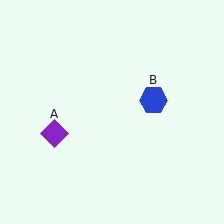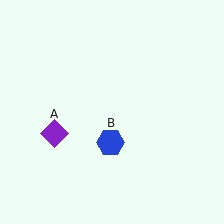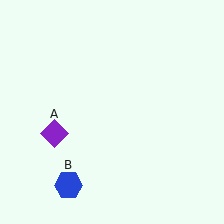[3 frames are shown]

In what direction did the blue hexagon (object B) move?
The blue hexagon (object B) moved down and to the left.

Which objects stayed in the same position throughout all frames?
Purple diamond (object A) remained stationary.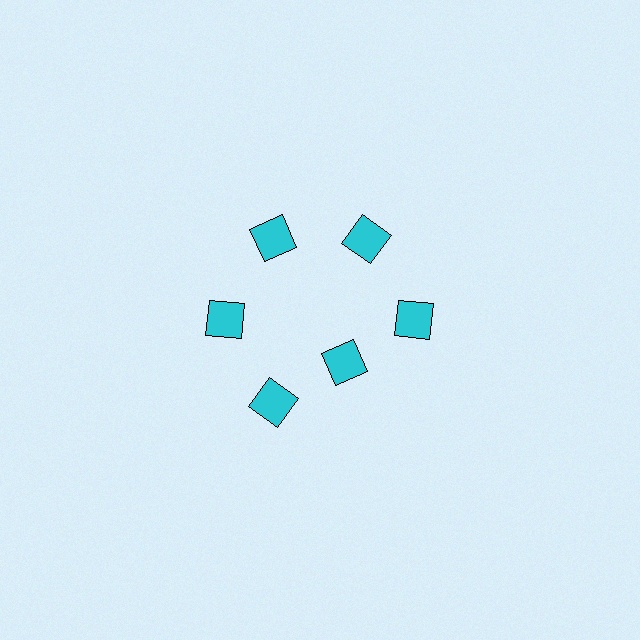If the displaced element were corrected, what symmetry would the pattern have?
It would have 6-fold rotational symmetry — the pattern would map onto itself every 60 degrees.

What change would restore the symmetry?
The symmetry would be restored by moving it outward, back onto the ring so that all 6 squares sit at equal angles and equal distance from the center.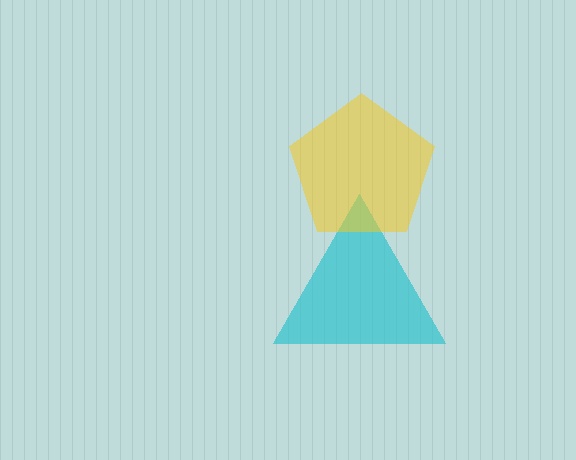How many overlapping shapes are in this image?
There are 2 overlapping shapes in the image.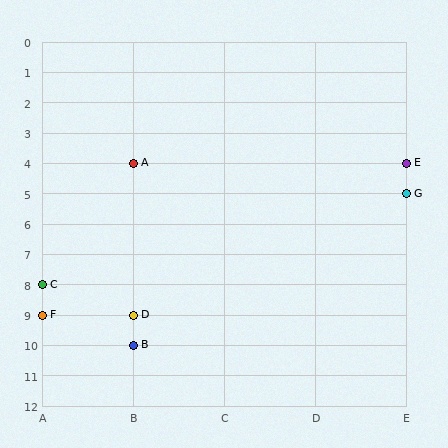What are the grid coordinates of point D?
Point D is at grid coordinates (B, 9).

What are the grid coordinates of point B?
Point B is at grid coordinates (B, 10).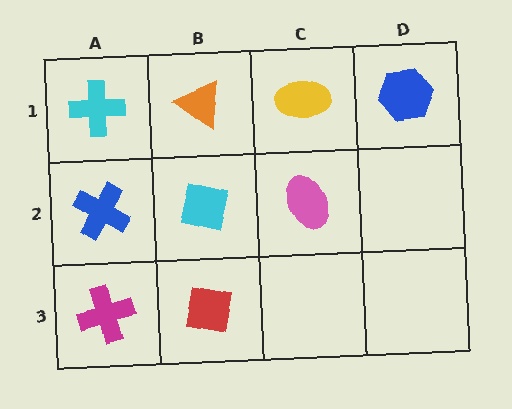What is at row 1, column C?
A yellow ellipse.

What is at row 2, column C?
A pink ellipse.